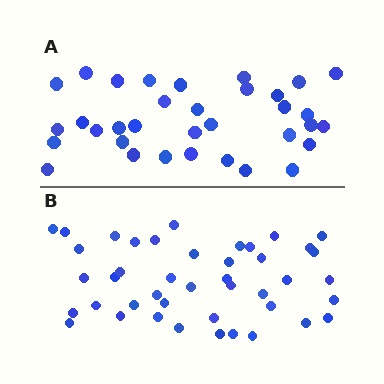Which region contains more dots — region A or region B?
Region B (the bottom region) has more dots.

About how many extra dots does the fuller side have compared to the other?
Region B has roughly 8 or so more dots than region A.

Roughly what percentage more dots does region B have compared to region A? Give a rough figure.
About 25% more.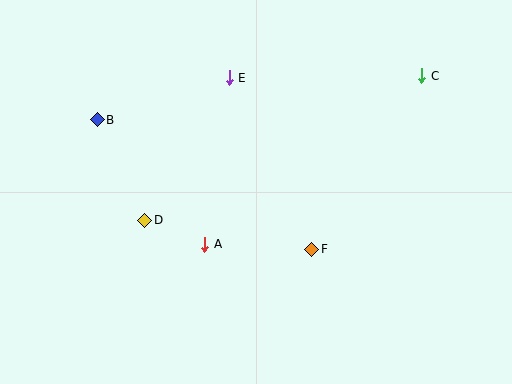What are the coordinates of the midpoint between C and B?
The midpoint between C and B is at (260, 98).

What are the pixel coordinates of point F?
Point F is at (312, 249).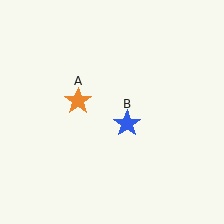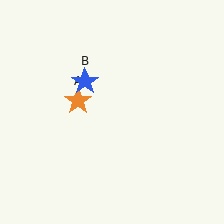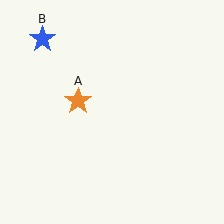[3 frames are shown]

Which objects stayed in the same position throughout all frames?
Orange star (object A) remained stationary.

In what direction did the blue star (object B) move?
The blue star (object B) moved up and to the left.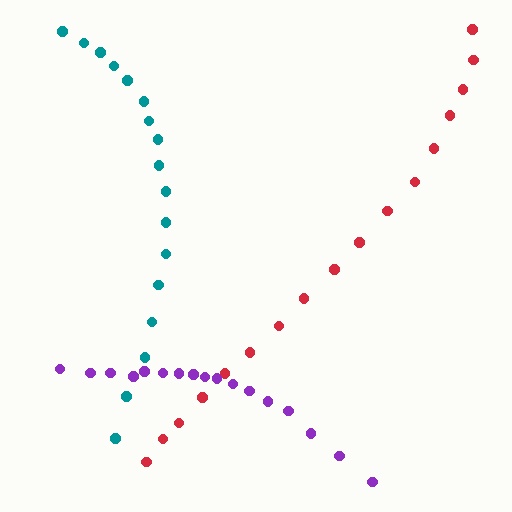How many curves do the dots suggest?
There are 3 distinct paths.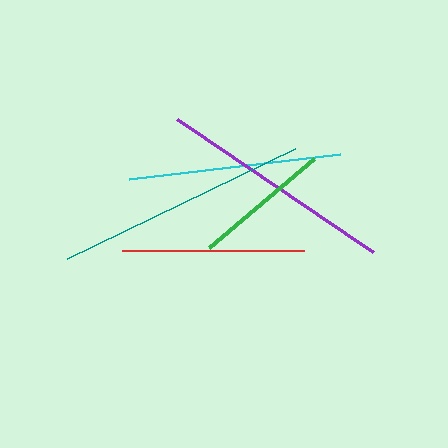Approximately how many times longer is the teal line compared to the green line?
The teal line is approximately 1.8 times the length of the green line.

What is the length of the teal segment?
The teal segment is approximately 253 pixels long.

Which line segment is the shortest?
The green line is the shortest at approximately 138 pixels.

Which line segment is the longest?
The teal line is the longest at approximately 253 pixels.